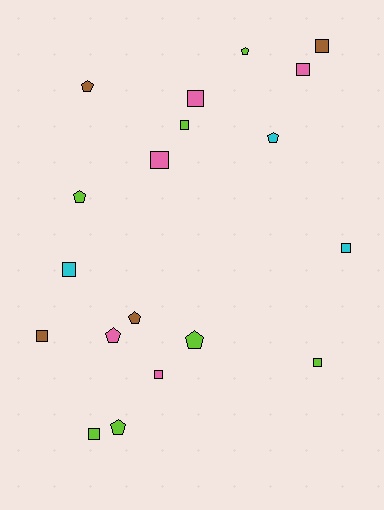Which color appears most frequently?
Lime, with 7 objects.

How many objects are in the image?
There are 19 objects.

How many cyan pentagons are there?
There is 1 cyan pentagon.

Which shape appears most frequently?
Square, with 11 objects.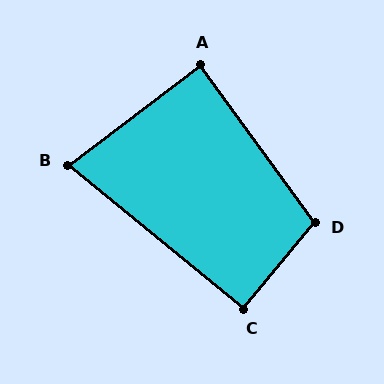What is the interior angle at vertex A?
Approximately 89 degrees (approximately right).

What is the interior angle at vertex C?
Approximately 91 degrees (approximately right).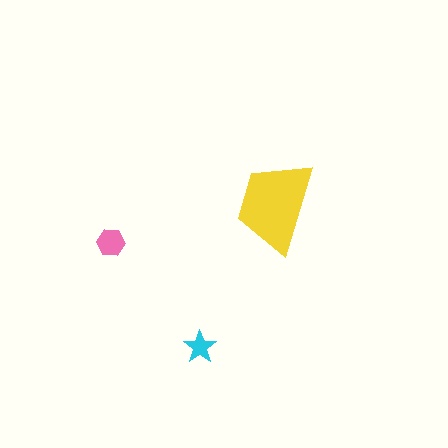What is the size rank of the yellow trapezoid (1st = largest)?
1st.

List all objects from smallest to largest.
The cyan star, the pink hexagon, the yellow trapezoid.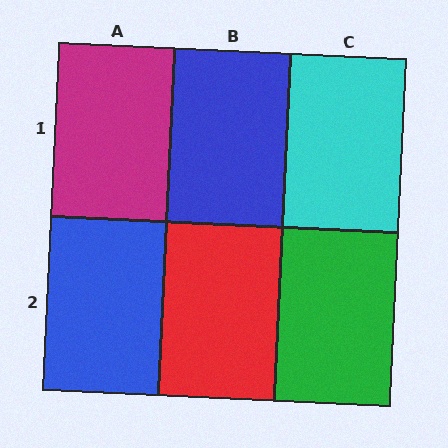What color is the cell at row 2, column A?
Blue.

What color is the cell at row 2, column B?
Red.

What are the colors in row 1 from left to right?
Magenta, blue, cyan.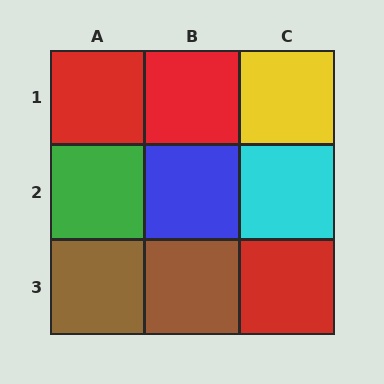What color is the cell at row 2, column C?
Cyan.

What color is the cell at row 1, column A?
Red.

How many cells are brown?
2 cells are brown.